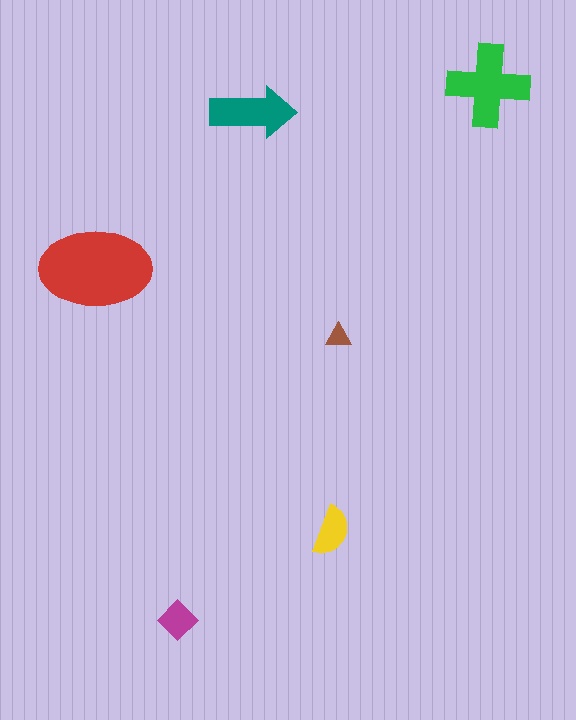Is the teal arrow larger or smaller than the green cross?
Smaller.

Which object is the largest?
The red ellipse.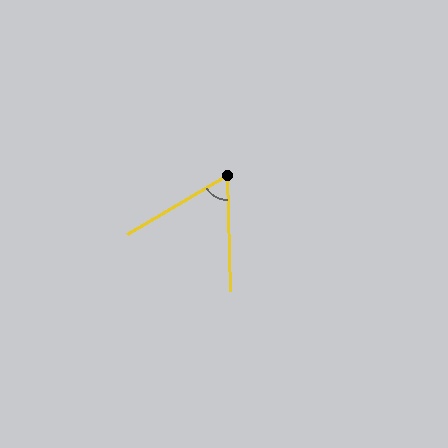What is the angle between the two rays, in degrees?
Approximately 61 degrees.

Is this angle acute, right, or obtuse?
It is acute.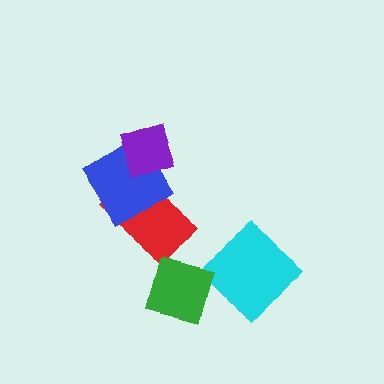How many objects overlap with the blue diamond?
2 objects overlap with the blue diamond.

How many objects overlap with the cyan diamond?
0 objects overlap with the cyan diamond.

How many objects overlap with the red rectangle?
1 object overlaps with the red rectangle.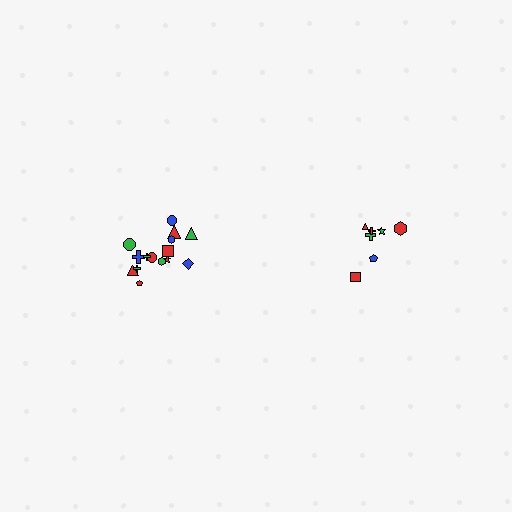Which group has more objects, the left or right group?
The left group.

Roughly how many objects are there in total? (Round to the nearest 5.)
Roughly 20 objects in total.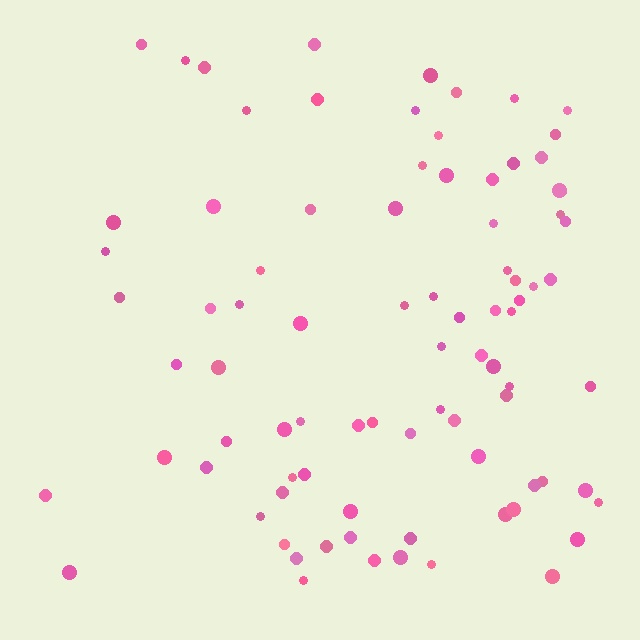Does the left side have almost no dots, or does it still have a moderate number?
Still a moderate number, just noticeably fewer than the right.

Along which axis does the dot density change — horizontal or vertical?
Horizontal.